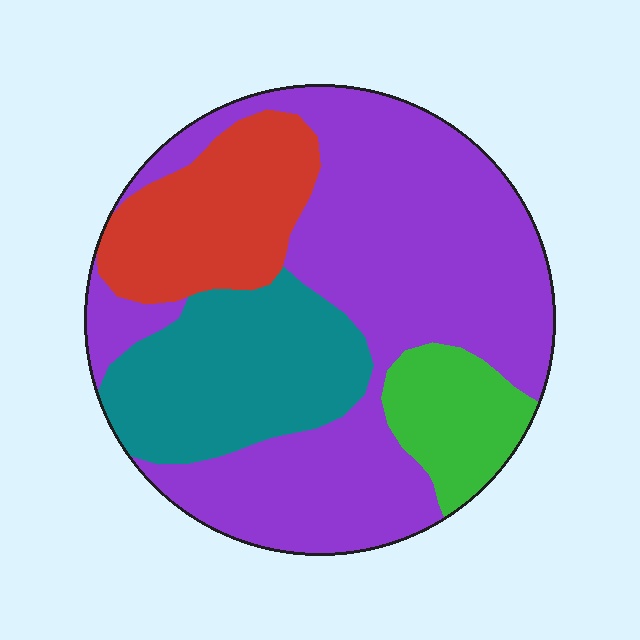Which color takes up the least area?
Green, at roughly 10%.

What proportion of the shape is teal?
Teal covers around 20% of the shape.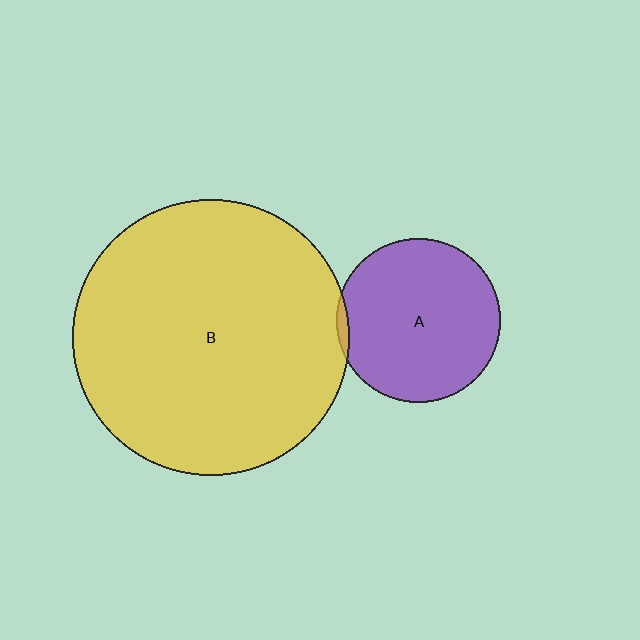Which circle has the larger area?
Circle B (yellow).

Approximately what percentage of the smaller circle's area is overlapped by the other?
Approximately 5%.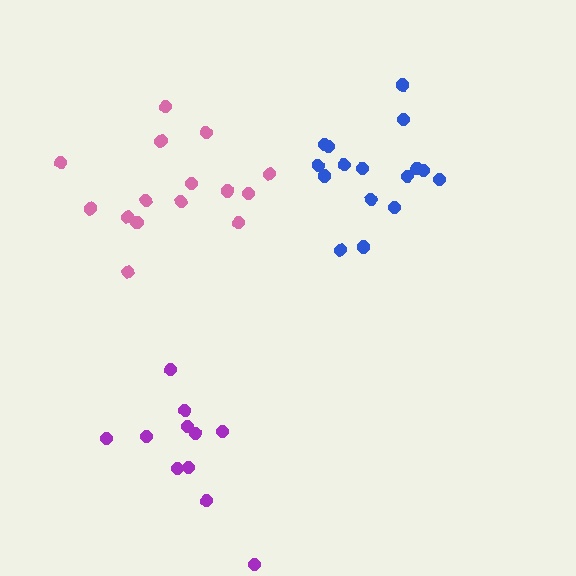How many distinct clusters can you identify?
There are 3 distinct clusters.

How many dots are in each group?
Group 1: 11 dots, Group 2: 15 dots, Group 3: 16 dots (42 total).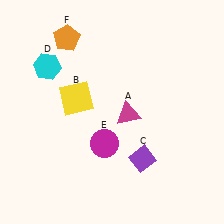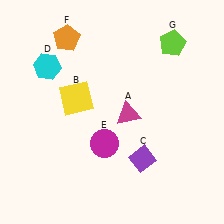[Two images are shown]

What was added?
A lime pentagon (G) was added in Image 2.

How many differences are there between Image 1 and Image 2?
There is 1 difference between the two images.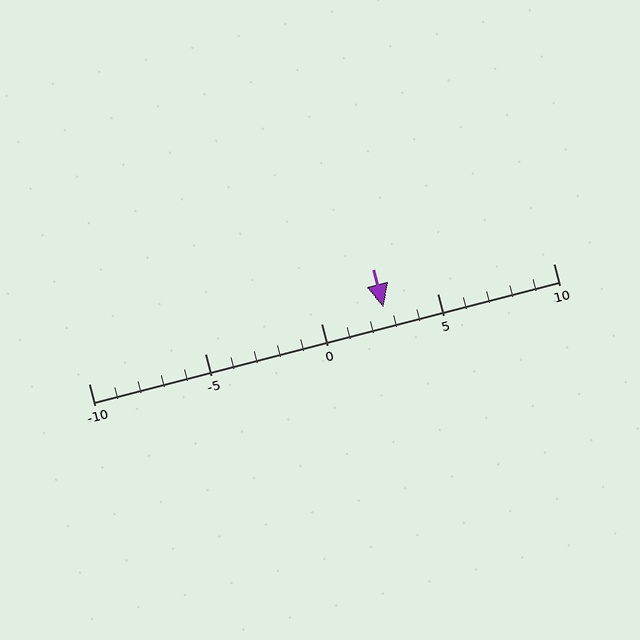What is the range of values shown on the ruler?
The ruler shows values from -10 to 10.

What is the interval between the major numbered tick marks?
The major tick marks are spaced 5 units apart.